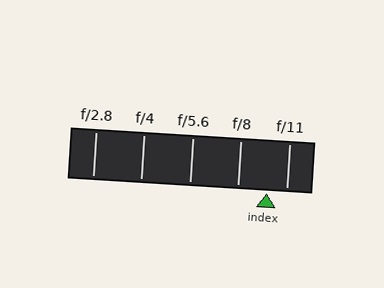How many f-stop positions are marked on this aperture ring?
There are 5 f-stop positions marked.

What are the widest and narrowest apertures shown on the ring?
The widest aperture shown is f/2.8 and the narrowest is f/11.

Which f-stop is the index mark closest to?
The index mark is closest to f/11.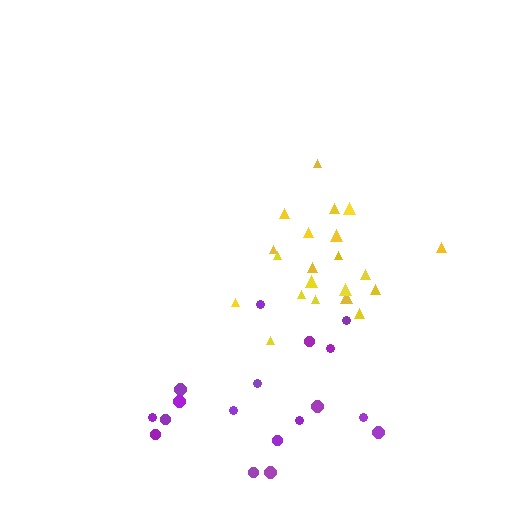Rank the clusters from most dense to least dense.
yellow, purple.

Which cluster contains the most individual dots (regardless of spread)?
Yellow (21).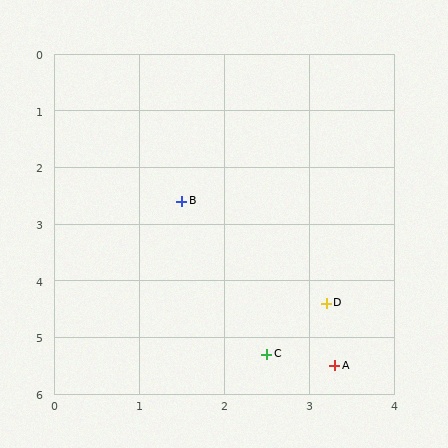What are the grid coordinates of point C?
Point C is at approximately (2.5, 5.3).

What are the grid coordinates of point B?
Point B is at approximately (1.5, 2.6).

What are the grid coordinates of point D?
Point D is at approximately (3.2, 4.4).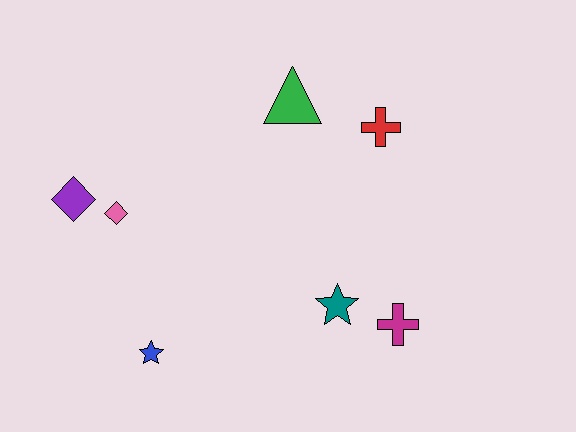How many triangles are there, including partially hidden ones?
There is 1 triangle.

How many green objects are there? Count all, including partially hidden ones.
There is 1 green object.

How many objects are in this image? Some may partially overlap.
There are 7 objects.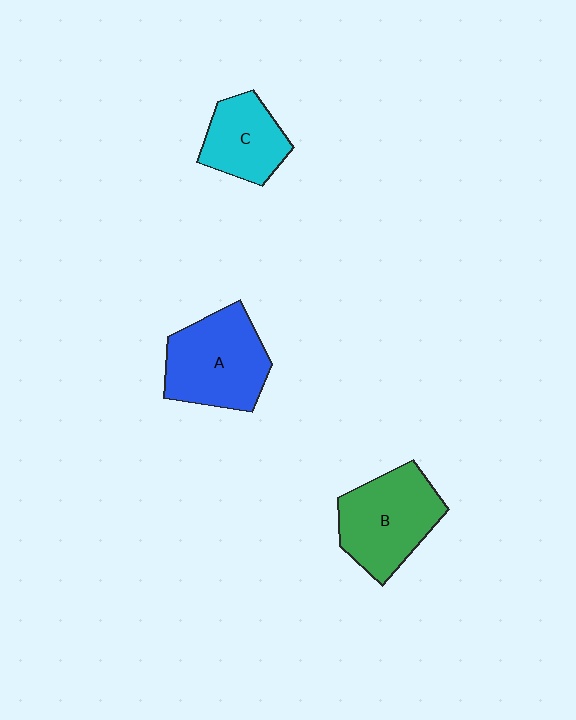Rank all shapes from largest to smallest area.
From largest to smallest: A (blue), B (green), C (cyan).